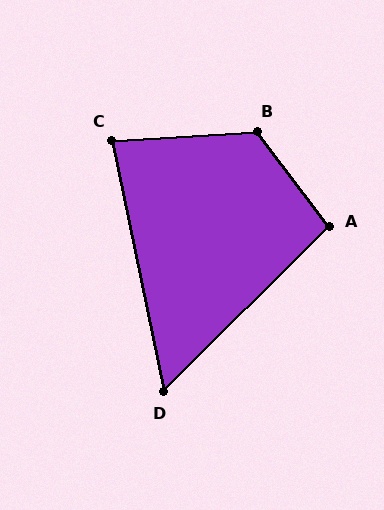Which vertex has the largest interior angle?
B, at approximately 123 degrees.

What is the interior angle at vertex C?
Approximately 82 degrees (acute).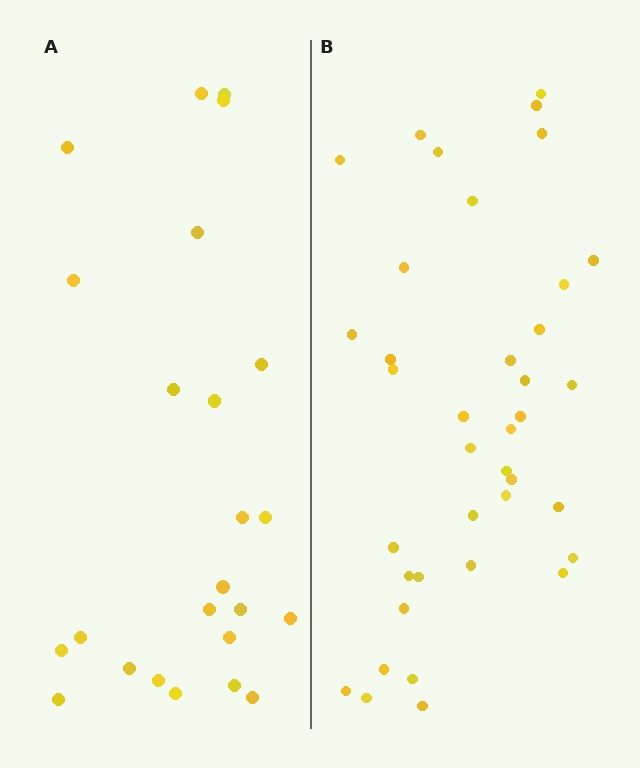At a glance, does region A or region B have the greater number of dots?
Region B (the right region) has more dots.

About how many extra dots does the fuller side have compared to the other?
Region B has approximately 15 more dots than region A.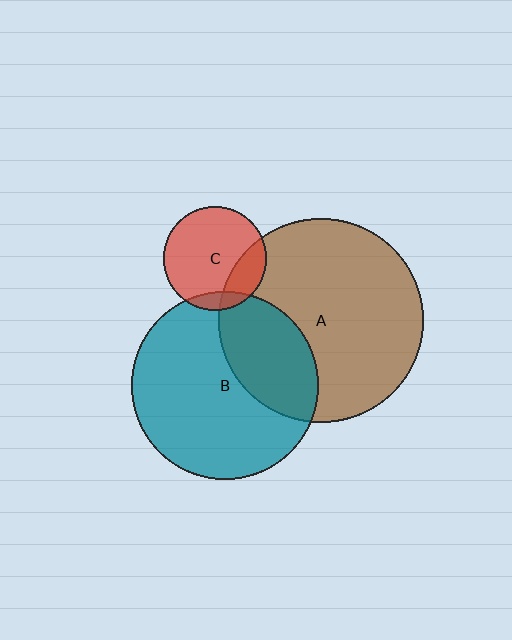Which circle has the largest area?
Circle A (brown).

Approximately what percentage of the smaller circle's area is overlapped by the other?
Approximately 30%.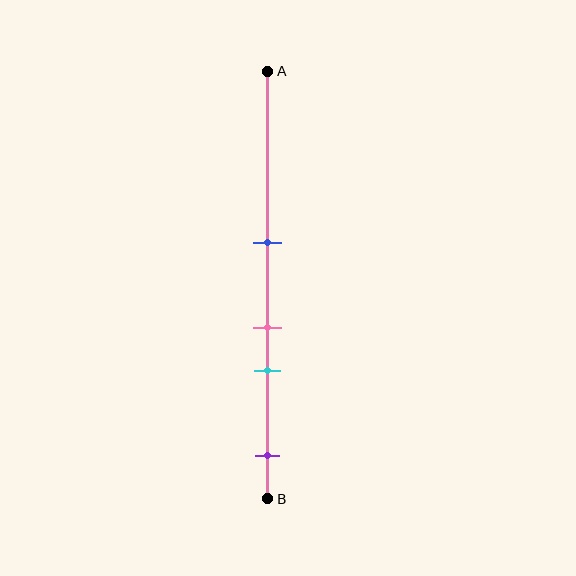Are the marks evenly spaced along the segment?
No, the marks are not evenly spaced.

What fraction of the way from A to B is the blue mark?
The blue mark is approximately 40% (0.4) of the way from A to B.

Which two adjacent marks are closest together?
The pink and cyan marks are the closest adjacent pair.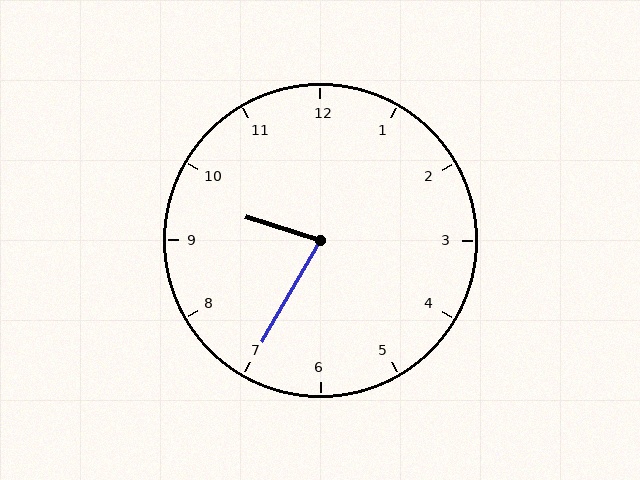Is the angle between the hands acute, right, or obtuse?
It is acute.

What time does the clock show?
9:35.